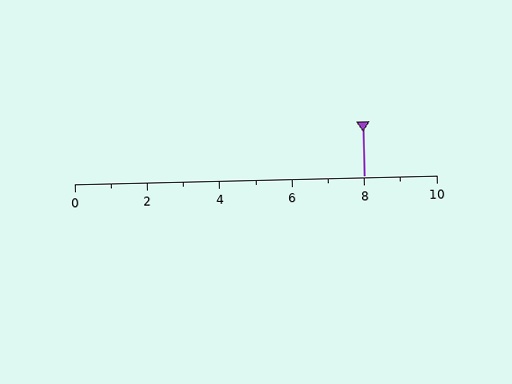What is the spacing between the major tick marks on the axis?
The major ticks are spaced 2 apart.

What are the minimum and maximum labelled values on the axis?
The axis runs from 0 to 10.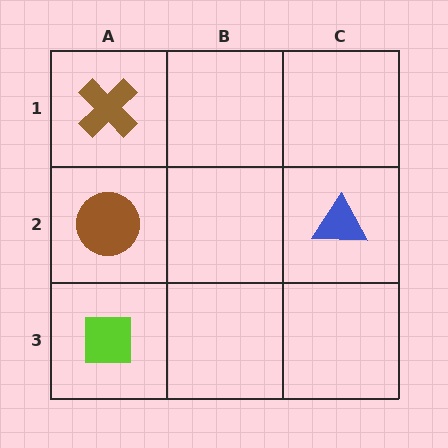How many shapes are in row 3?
1 shape.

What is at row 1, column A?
A brown cross.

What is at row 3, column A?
A lime square.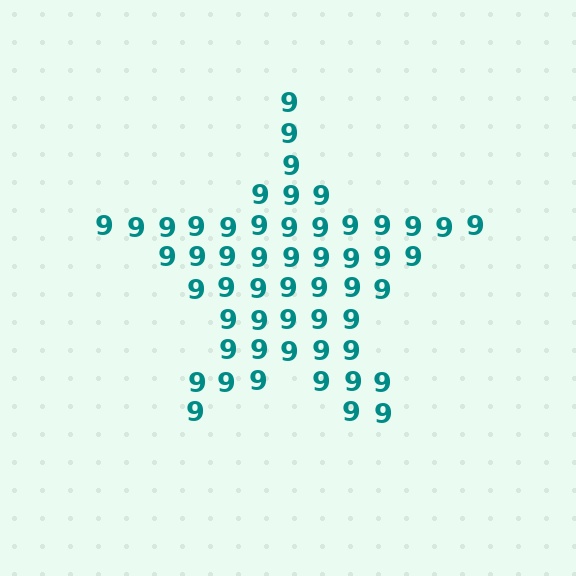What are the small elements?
The small elements are digit 9's.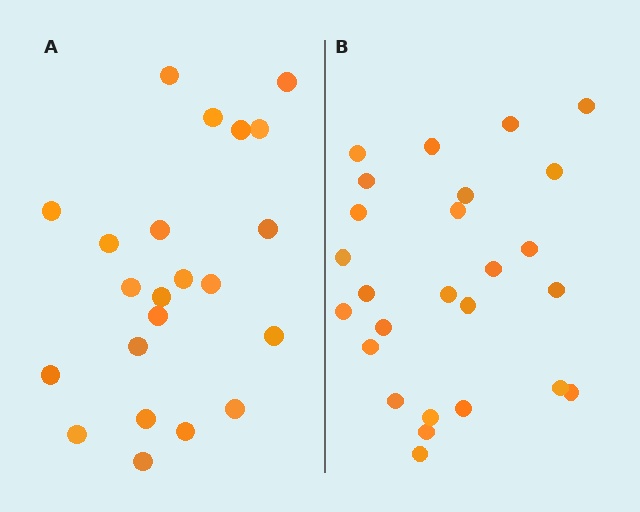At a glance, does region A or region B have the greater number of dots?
Region B (the right region) has more dots.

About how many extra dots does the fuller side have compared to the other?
Region B has about 4 more dots than region A.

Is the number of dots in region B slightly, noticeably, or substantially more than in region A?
Region B has only slightly more — the two regions are fairly close. The ratio is roughly 1.2 to 1.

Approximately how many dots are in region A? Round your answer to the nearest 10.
About 20 dots. (The exact count is 22, which rounds to 20.)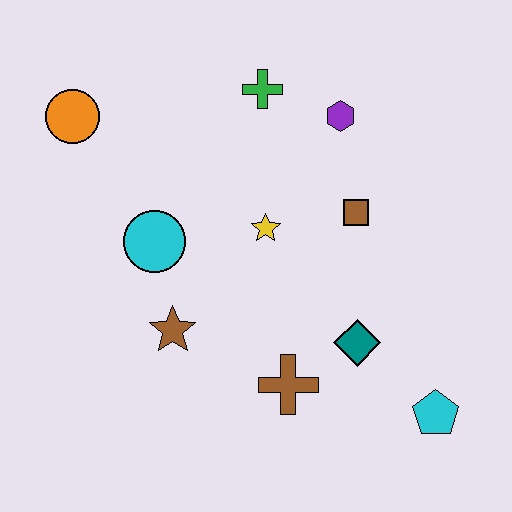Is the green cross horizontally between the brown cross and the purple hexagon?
No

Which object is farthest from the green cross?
The cyan pentagon is farthest from the green cross.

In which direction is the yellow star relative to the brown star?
The yellow star is above the brown star.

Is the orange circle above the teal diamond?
Yes